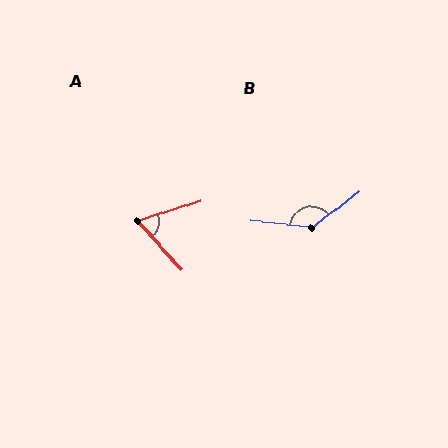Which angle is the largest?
B, at approximately 136 degrees.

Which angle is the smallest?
A, at approximately 65 degrees.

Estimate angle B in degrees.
Approximately 136 degrees.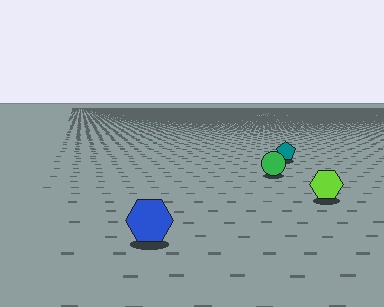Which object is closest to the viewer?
The blue hexagon is closest. The texture marks near it are larger and more spread out.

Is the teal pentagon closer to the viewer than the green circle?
No. The green circle is closer — you can tell from the texture gradient: the ground texture is coarser near it.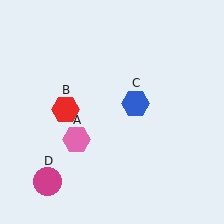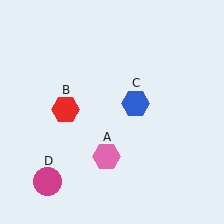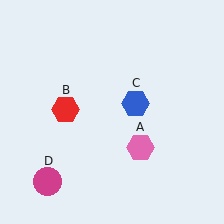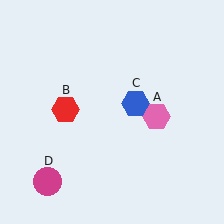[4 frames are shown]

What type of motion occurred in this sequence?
The pink hexagon (object A) rotated counterclockwise around the center of the scene.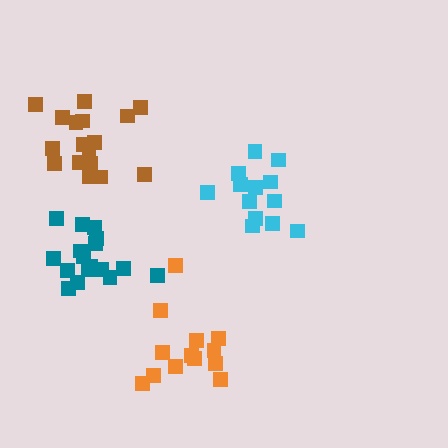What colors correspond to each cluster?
The clusters are colored: brown, teal, cyan, orange.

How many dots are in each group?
Group 1: 17 dots, Group 2: 17 dots, Group 3: 13 dots, Group 4: 13 dots (60 total).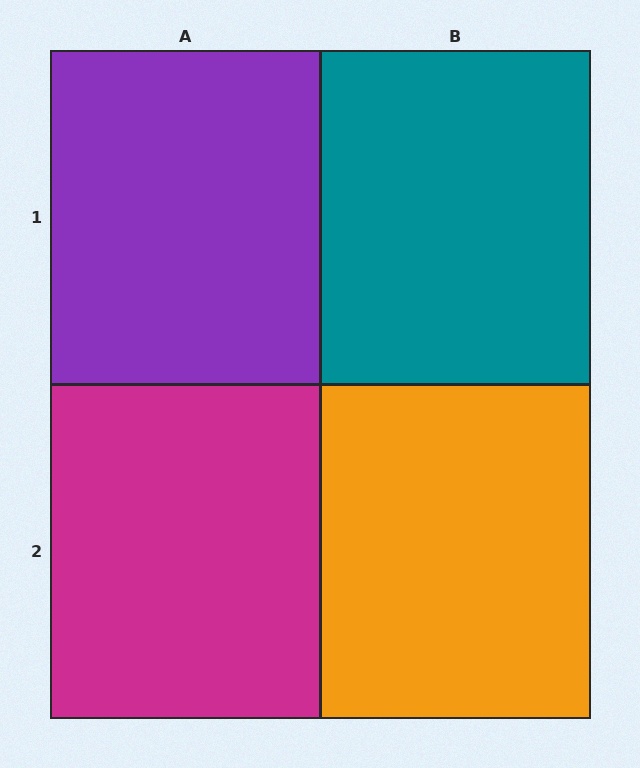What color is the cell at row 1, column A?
Purple.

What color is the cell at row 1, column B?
Teal.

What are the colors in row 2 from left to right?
Magenta, orange.